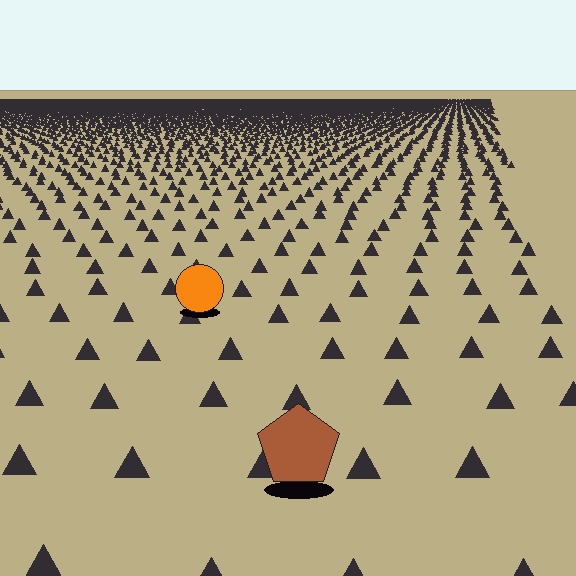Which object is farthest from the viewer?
The orange circle is farthest from the viewer. It appears smaller and the ground texture around it is denser.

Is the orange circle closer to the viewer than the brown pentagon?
No. The brown pentagon is closer — you can tell from the texture gradient: the ground texture is coarser near it.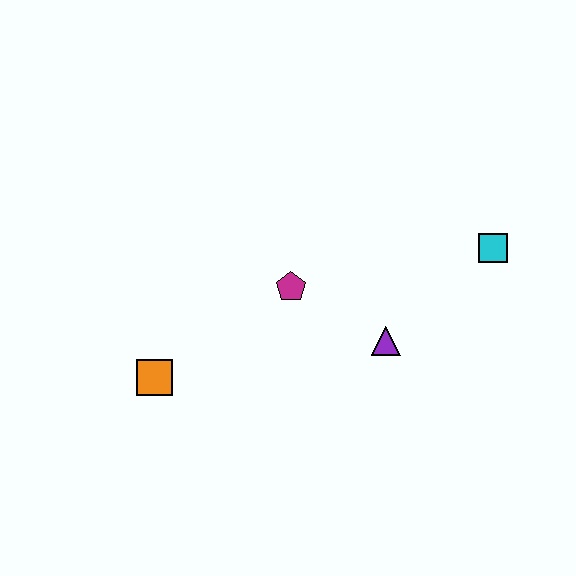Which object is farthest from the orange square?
The cyan square is farthest from the orange square.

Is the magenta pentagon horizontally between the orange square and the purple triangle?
Yes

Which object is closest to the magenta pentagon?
The purple triangle is closest to the magenta pentagon.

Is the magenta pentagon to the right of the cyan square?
No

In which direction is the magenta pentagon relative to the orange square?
The magenta pentagon is to the right of the orange square.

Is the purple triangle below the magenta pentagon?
Yes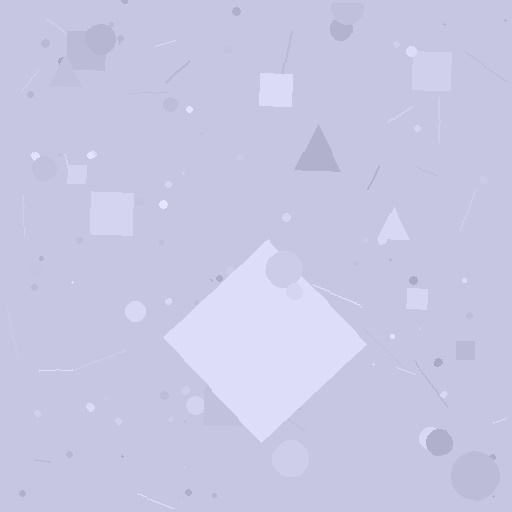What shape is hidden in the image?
A diamond is hidden in the image.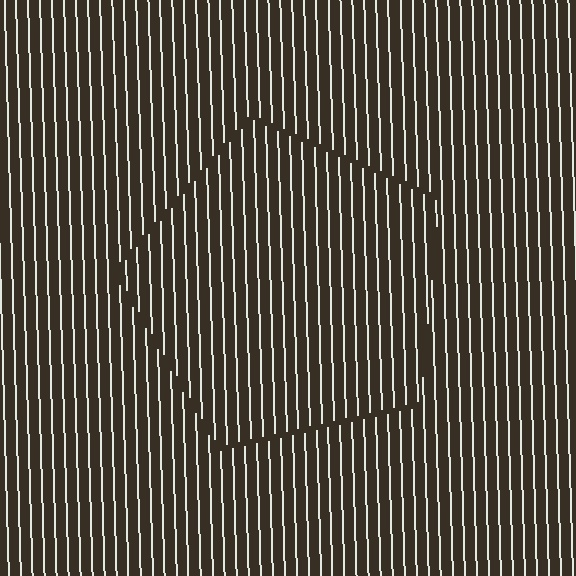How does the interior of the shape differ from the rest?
The interior of the shape contains the same grating, shifted by half a period — the contour is defined by the phase discontinuity where line-ends from the inner and outer gratings abut.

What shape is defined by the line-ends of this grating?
An illusory pentagon. The interior of the shape contains the same grating, shifted by half a period — the contour is defined by the phase discontinuity where line-ends from the inner and outer gratings abut.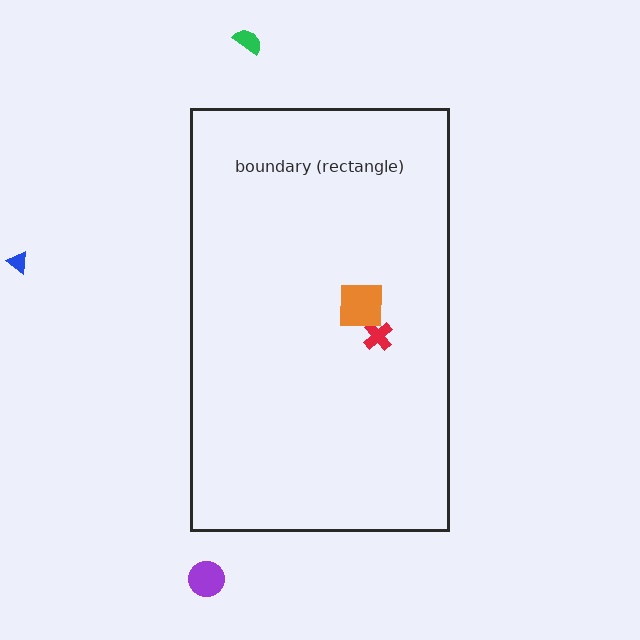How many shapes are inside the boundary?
2 inside, 3 outside.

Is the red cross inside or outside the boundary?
Inside.